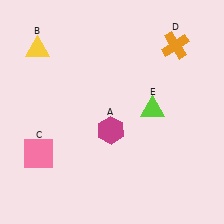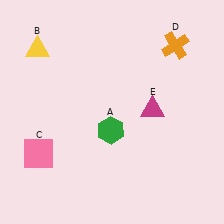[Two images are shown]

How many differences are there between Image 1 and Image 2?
There are 2 differences between the two images.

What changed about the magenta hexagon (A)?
In Image 1, A is magenta. In Image 2, it changed to green.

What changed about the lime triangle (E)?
In Image 1, E is lime. In Image 2, it changed to magenta.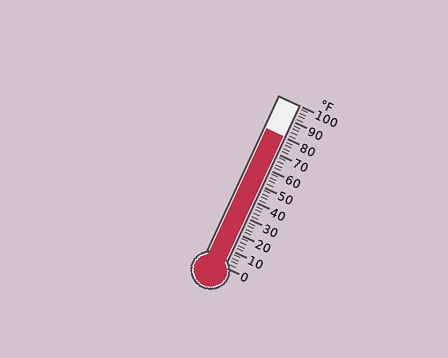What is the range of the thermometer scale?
The thermometer scale ranges from 0°F to 100°F.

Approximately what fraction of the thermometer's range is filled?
The thermometer is filled to approximately 80% of its range.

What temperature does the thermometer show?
The thermometer shows approximately 80°F.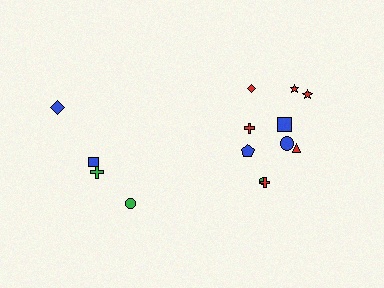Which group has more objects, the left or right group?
The right group.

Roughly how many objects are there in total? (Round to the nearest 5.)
Roughly 15 objects in total.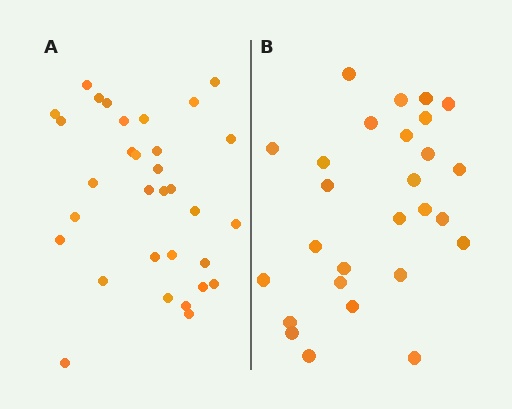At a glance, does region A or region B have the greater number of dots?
Region A (the left region) has more dots.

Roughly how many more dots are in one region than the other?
Region A has about 5 more dots than region B.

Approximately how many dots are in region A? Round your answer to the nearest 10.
About 30 dots. (The exact count is 32, which rounds to 30.)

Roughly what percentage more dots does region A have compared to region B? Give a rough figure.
About 20% more.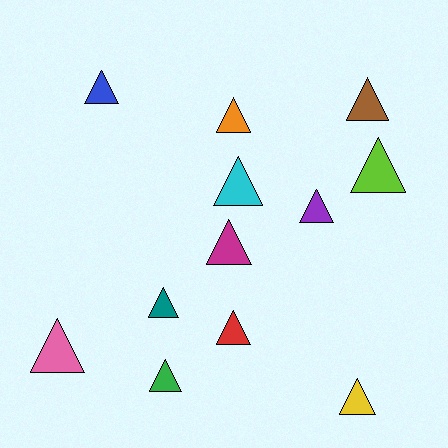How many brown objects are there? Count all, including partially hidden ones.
There is 1 brown object.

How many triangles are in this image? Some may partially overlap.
There are 12 triangles.